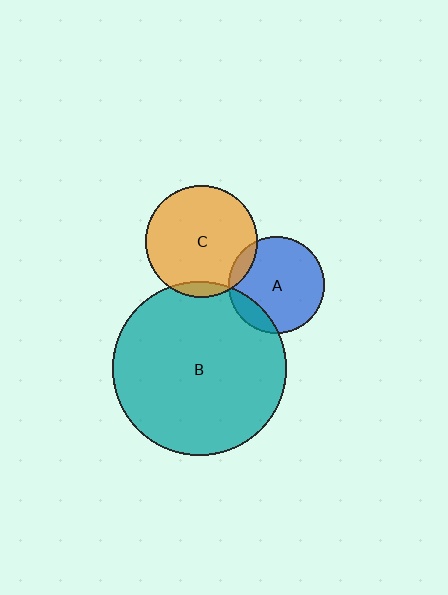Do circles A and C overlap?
Yes.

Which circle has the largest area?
Circle B (teal).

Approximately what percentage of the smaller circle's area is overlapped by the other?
Approximately 10%.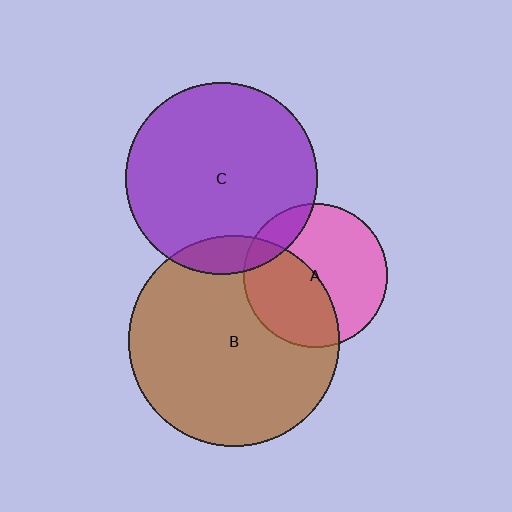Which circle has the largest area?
Circle B (brown).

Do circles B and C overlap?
Yes.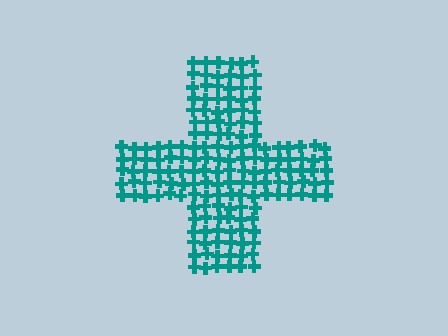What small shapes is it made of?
It is made of small crosses.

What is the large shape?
The large shape is a cross.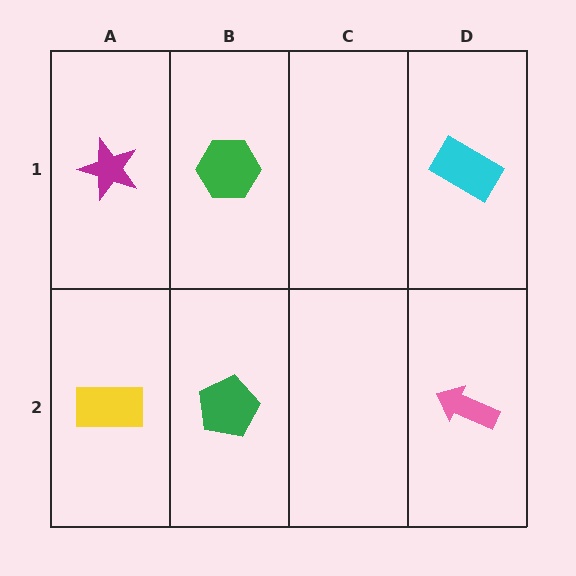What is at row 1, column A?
A magenta star.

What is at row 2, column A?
A yellow rectangle.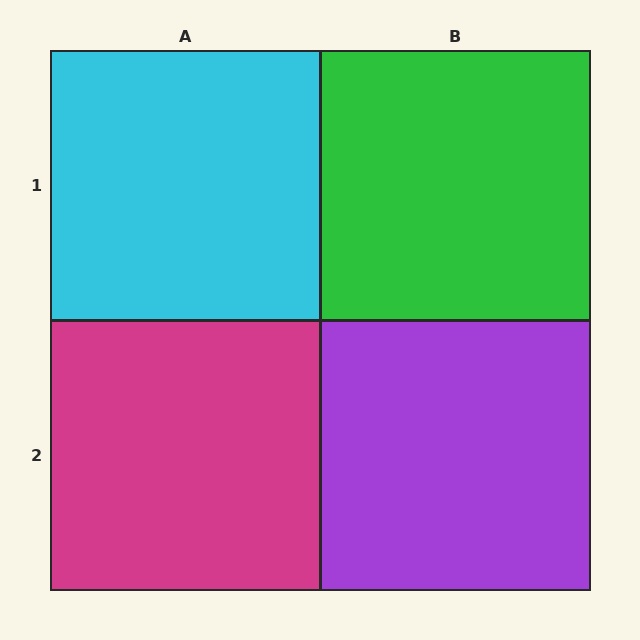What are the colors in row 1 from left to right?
Cyan, green.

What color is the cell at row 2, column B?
Purple.